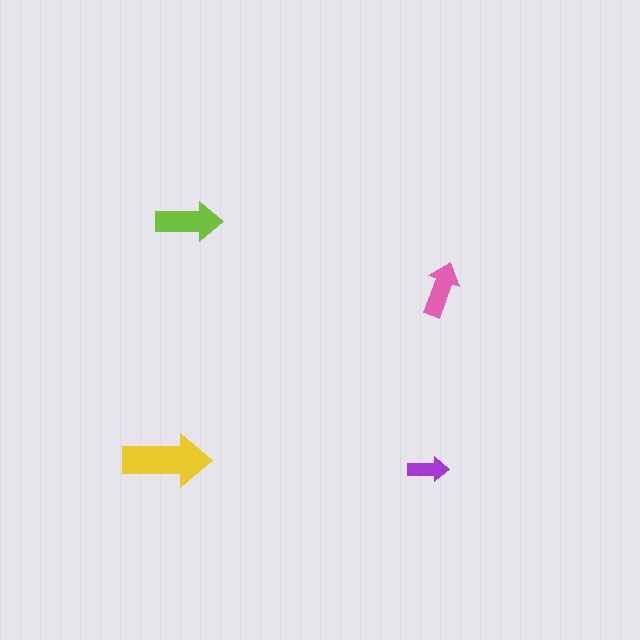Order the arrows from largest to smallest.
the yellow one, the lime one, the pink one, the purple one.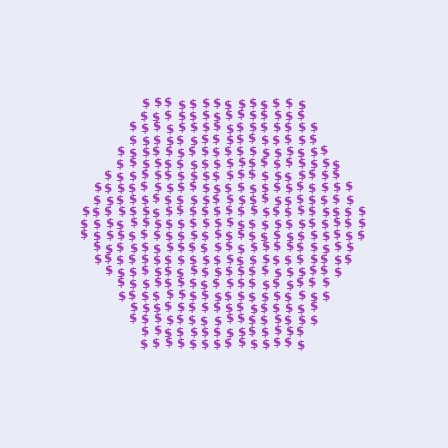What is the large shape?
The large shape is a hexagon.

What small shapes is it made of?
It is made of small dollar signs.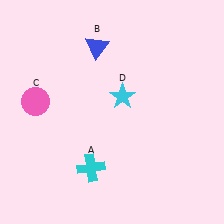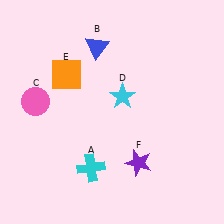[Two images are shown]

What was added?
An orange square (E), a purple star (F) were added in Image 2.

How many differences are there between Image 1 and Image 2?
There are 2 differences between the two images.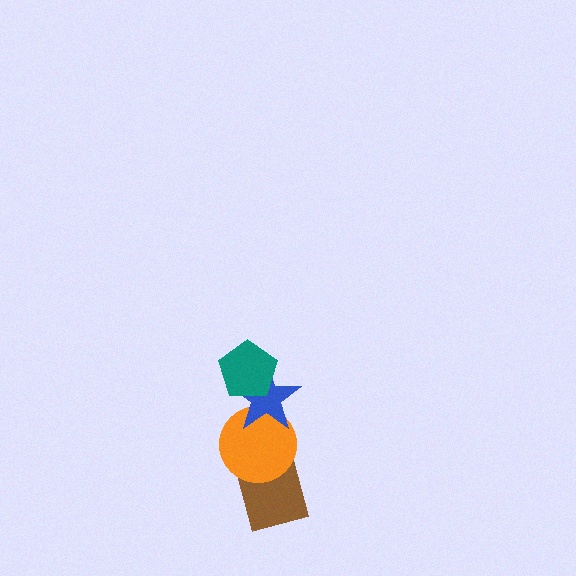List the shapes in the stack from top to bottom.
From top to bottom: the teal pentagon, the blue star, the orange circle, the brown diamond.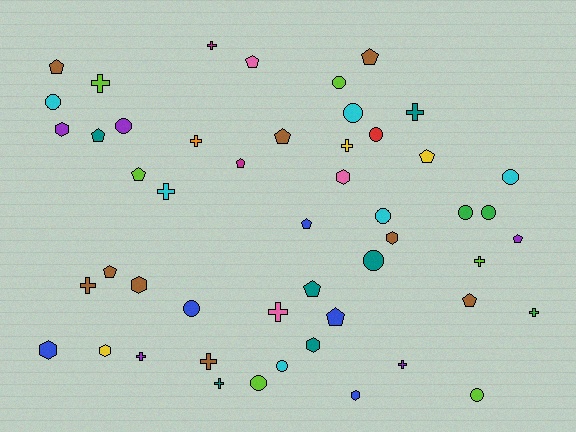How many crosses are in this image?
There are 14 crosses.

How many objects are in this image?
There are 50 objects.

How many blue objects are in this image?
There are 5 blue objects.